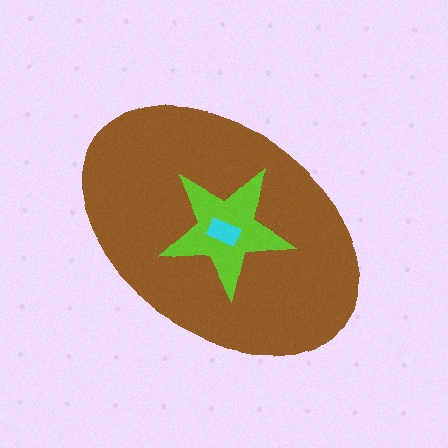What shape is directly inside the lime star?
The cyan rectangle.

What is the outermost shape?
The brown ellipse.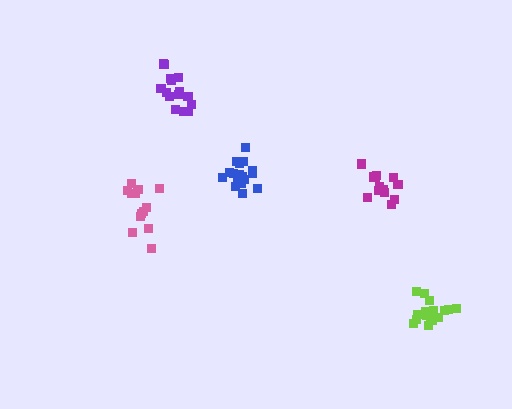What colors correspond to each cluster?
The clusters are colored: purple, blue, lime, magenta, pink.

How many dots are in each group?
Group 1: 15 dots, Group 2: 17 dots, Group 3: 16 dots, Group 4: 14 dots, Group 5: 13 dots (75 total).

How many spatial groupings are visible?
There are 5 spatial groupings.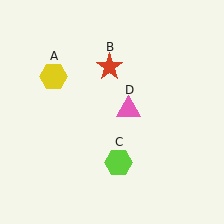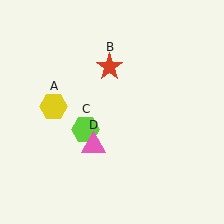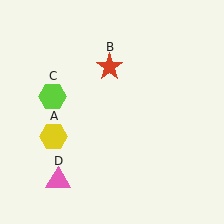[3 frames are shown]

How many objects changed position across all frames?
3 objects changed position: yellow hexagon (object A), lime hexagon (object C), pink triangle (object D).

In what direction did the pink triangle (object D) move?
The pink triangle (object D) moved down and to the left.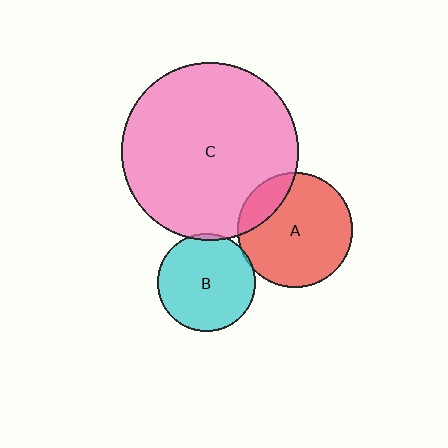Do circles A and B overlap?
Yes.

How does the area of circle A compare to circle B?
Approximately 1.4 times.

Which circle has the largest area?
Circle C (pink).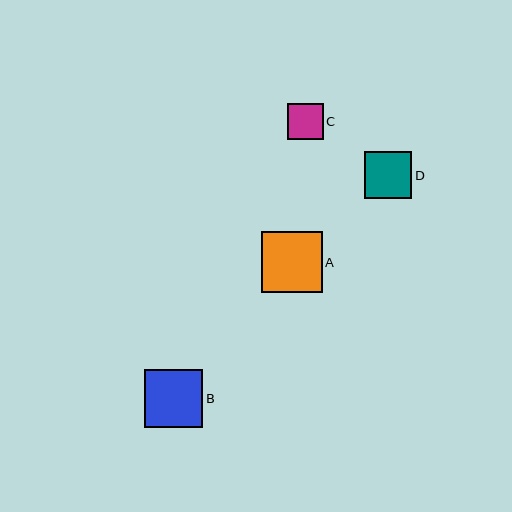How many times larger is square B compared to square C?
Square B is approximately 1.6 times the size of square C.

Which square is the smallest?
Square C is the smallest with a size of approximately 36 pixels.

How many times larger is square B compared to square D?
Square B is approximately 1.2 times the size of square D.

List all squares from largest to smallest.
From largest to smallest: A, B, D, C.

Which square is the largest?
Square A is the largest with a size of approximately 61 pixels.